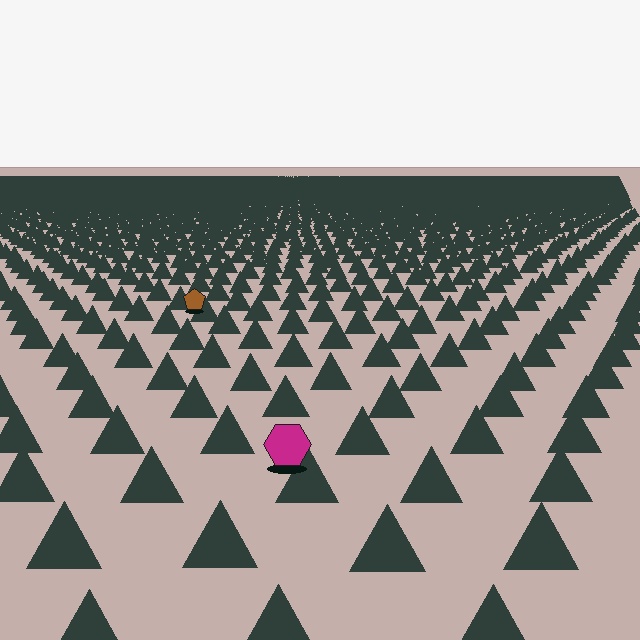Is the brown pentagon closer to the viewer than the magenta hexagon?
No. The magenta hexagon is closer — you can tell from the texture gradient: the ground texture is coarser near it.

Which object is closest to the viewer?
The magenta hexagon is closest. The texture marks near it are larger and more spread out.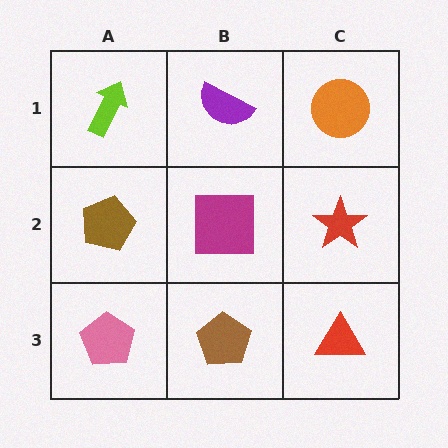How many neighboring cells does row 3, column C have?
2.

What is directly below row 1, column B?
A magenta square.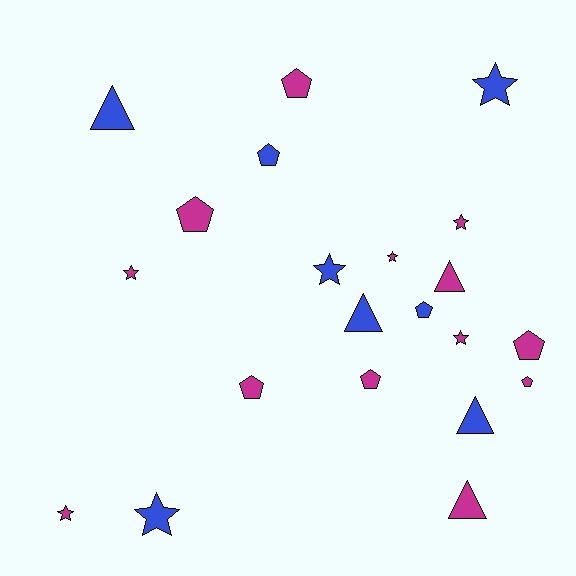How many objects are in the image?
There are 21 objects.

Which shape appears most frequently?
Star, with 8 objects.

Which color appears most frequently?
Magenta, with 13 objects.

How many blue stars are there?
There are 3 blue stars.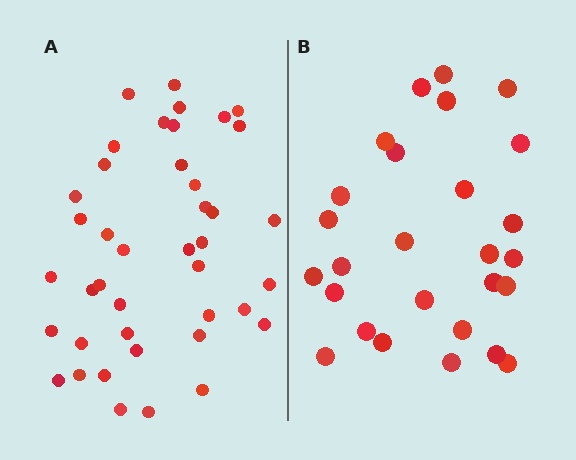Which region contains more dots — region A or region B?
Region A (the left region) has more dots.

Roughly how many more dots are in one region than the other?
Region A has approximately 15 more dots than region B.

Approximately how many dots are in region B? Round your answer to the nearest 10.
About 30 dots. (The exact count is 27, which rounds to 30.)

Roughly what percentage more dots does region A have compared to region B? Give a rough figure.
About 50% more.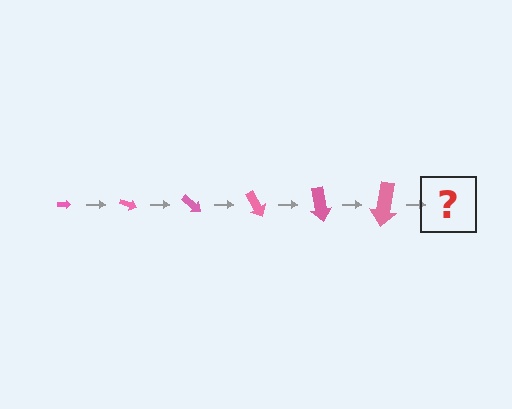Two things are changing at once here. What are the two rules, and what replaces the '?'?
The two rules are that the arrow grows larger each step and it rotates 20 degrees each step. The '?' should be an arrow, larger than the previous one and rotated 120 degrees from the start.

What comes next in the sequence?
The next element should be an arrow, larger than the previous one and rotated 120 degrees from the start.